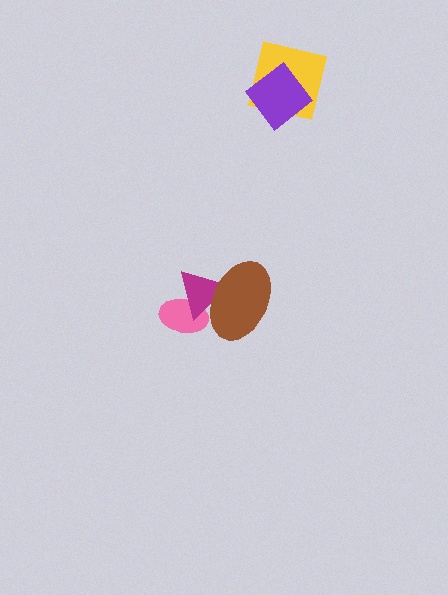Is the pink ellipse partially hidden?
Yes, it is partially covered by another shape.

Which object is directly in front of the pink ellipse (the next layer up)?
The magenta triangle is directly in front of the pink ellipse.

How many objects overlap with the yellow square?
1 object overlaps with the yellow square.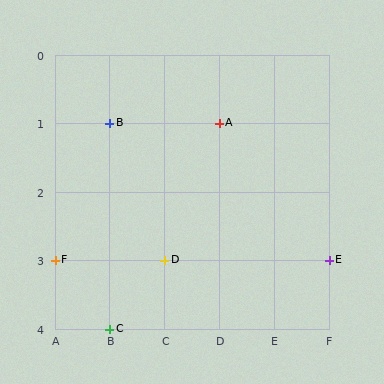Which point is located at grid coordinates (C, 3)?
Point D is at (C, 3).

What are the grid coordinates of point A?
Point A is at grid coordinates (D, 1).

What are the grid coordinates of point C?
Point C is at grid coordinates (B, 4).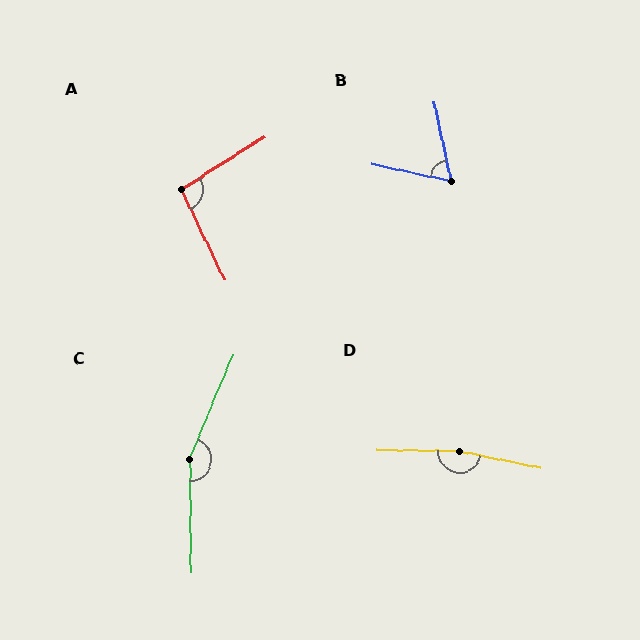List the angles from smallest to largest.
B (65°), A (97°), C (157°), D (169°).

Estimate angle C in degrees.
Approximately 157 degrees.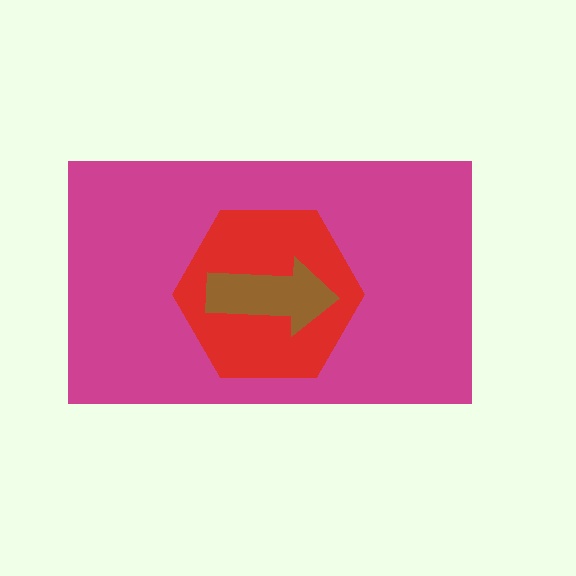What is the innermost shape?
The brown arrow.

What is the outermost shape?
The magenta rectangle.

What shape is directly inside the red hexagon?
The brown arrow.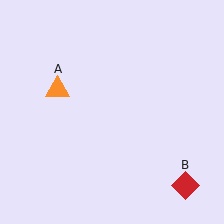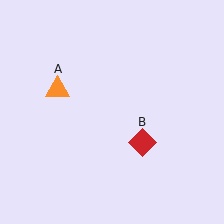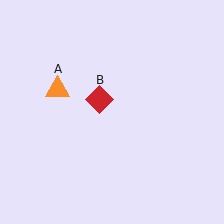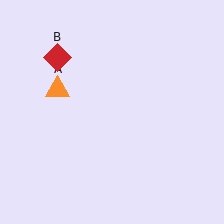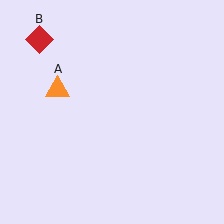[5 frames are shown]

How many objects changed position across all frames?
1 object changed position: red diamond (object B).